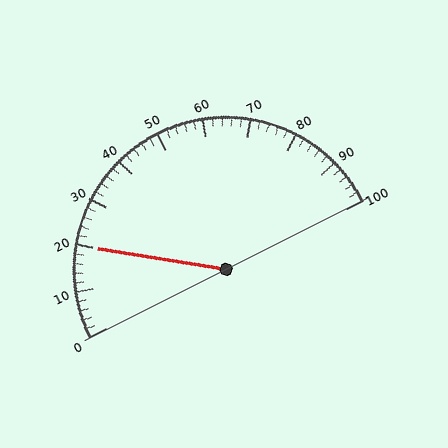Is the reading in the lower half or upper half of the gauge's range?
The reading is in the lower half of the range (0 to 100).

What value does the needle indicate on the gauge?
The needle indicates approximately 20.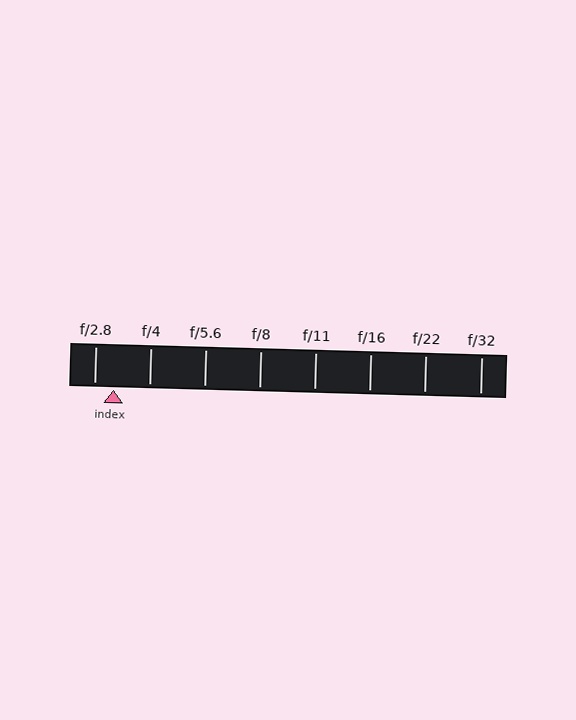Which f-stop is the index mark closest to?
The index mark is closest to f/2.8.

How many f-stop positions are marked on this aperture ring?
There are 8 f-stop positions marked.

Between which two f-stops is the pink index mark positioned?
The index mark is between f/2.8 and f/4.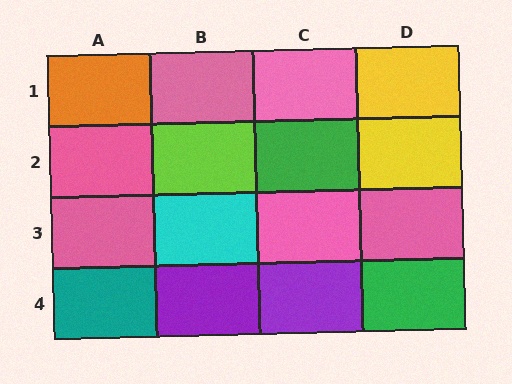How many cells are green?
2 cells are green.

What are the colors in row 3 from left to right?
Pink, cyan, pink, pink.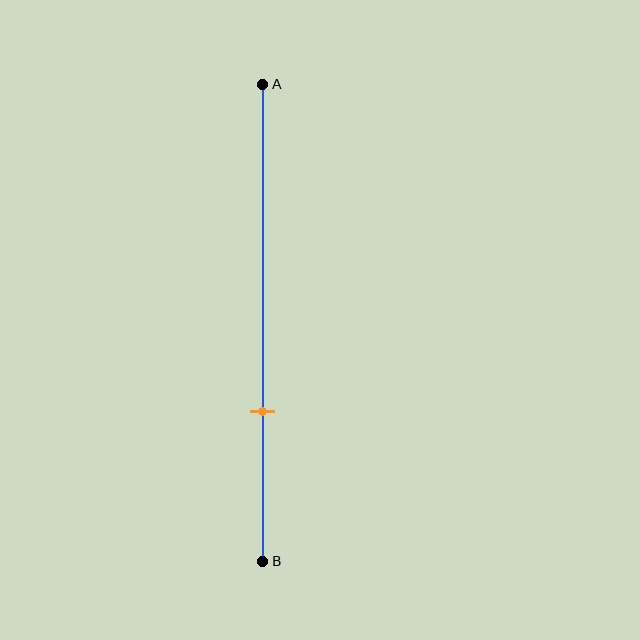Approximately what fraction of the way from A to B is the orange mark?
The orange mark is approximately 70% of the way from A to B.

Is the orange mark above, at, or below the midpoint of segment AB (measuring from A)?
The orange mark is below the midpoint of segment AB.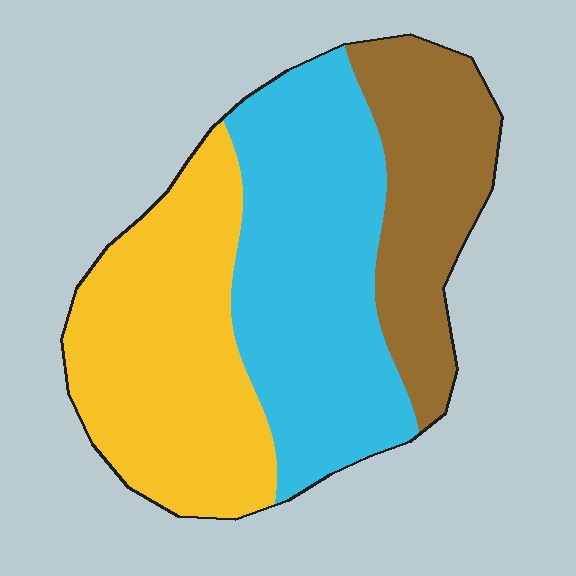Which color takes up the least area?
Brown, at roughly 25%.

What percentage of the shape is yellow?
Yellow takes up about three eighths (3/8) of the shape.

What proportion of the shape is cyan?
Cyan takes up between a quarter and a half of the shape.